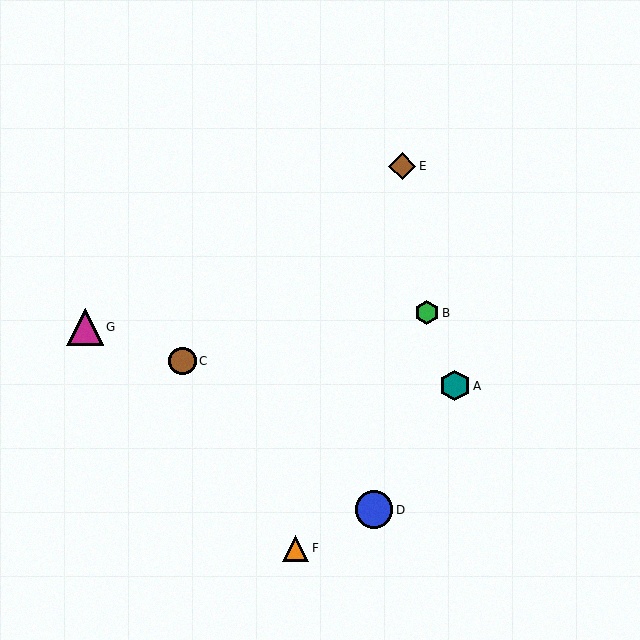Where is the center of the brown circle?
The center of the brown circle is at (183, 361).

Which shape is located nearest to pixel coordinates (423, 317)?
The green hexagon (labeled B) at (427, 313) is nearest to that location.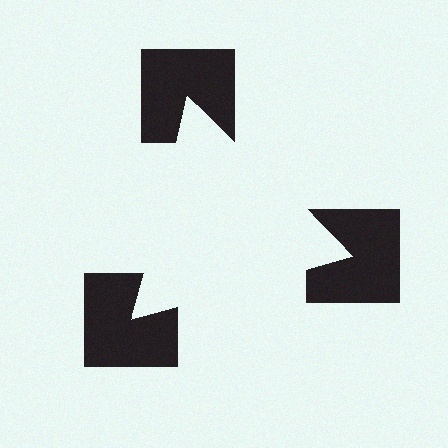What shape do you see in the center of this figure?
An illusory triangle — its edges are inferred from the aligned wedge cuts in the notched squares, not physically drawn.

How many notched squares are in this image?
There are 3 — one at each vertex of the illusory triangle.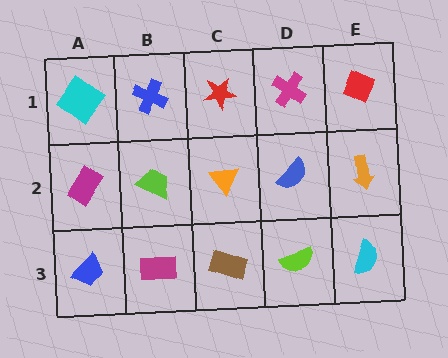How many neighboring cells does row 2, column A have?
3.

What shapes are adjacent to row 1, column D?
A blue semicircle (row 2, column D), a red star (row 1, column C), a red diamond (row 1, column E).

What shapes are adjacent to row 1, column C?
An orange triangle (row 2, column C), a blue cross (row 1, column B), a magenta cross (row 1, column D).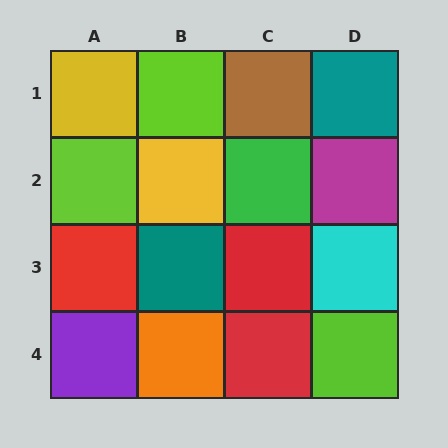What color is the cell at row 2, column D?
Magenta.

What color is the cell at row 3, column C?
Red.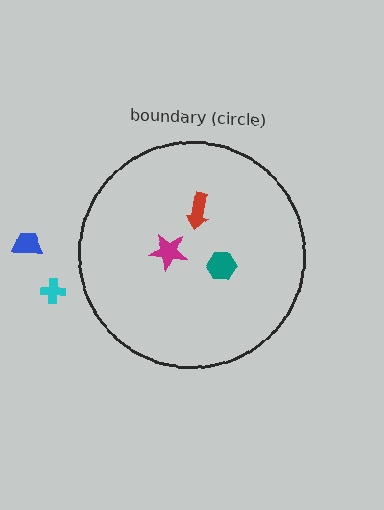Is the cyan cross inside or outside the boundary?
Outside.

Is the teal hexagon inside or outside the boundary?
Inside.